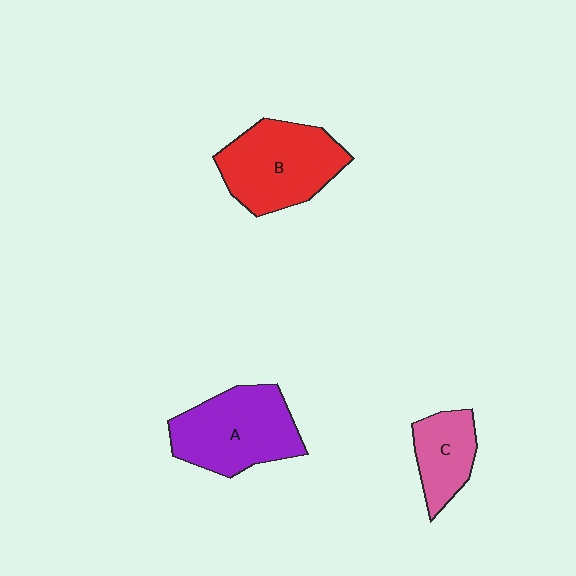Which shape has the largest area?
Shape B (red).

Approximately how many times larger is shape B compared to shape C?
Approximately 1.8 times.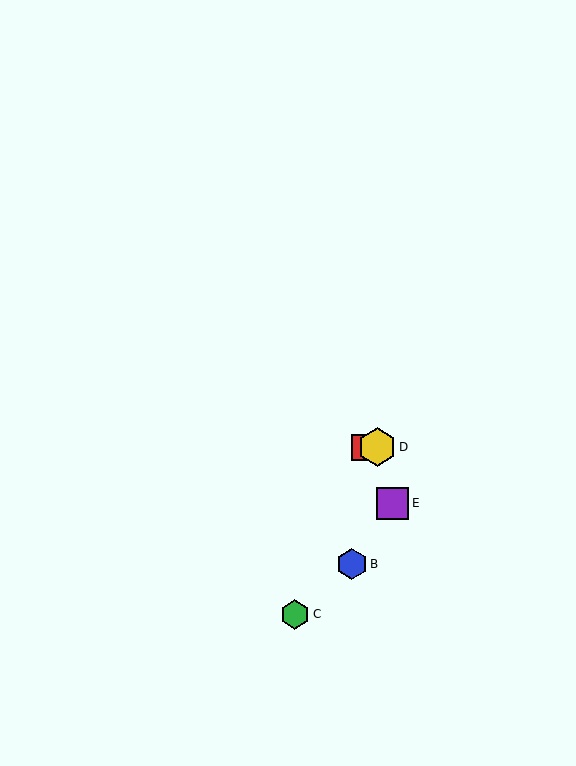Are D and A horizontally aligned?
Yes, both are at y≈447.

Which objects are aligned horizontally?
Objects A, D are aligned horizontally.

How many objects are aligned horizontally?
2 objects (A, D) are aligned horizontally.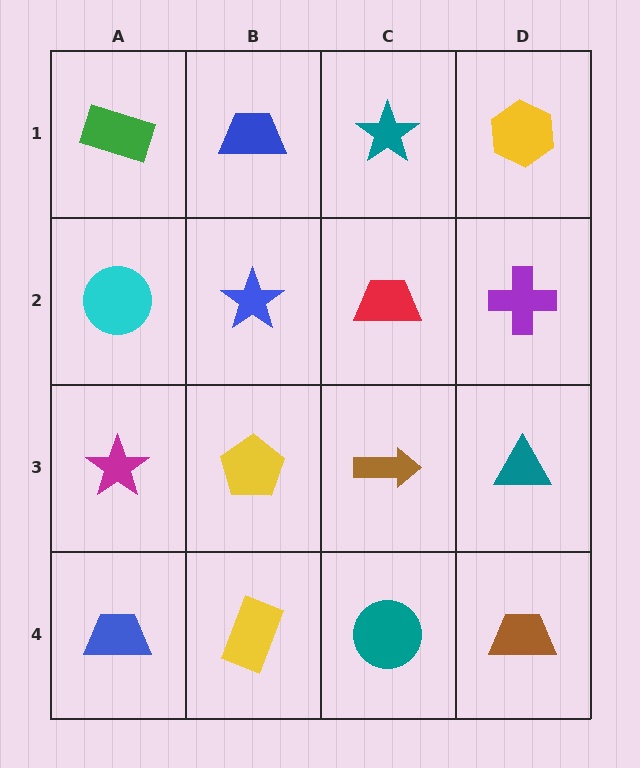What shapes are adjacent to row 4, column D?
A teal triangle (row 3, column D), a teal circle (row 4, column C).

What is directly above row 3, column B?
A blue star.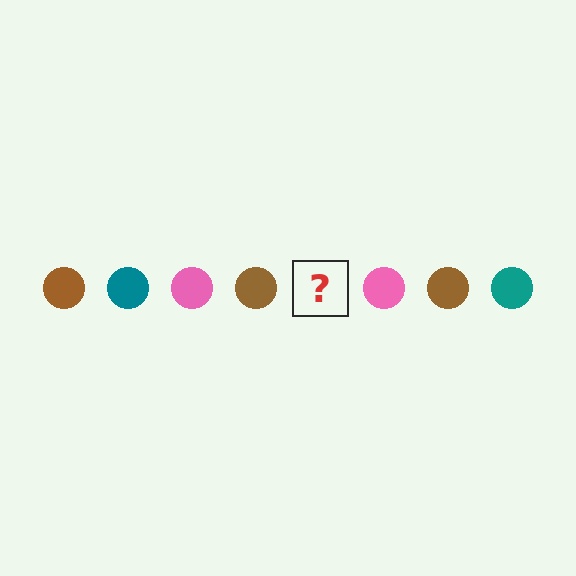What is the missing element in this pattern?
The missing element is a teal circle.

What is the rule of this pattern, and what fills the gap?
The rule is that the pattern cycles through brown, teal, pink circles. The gap should be filled with a teal circle.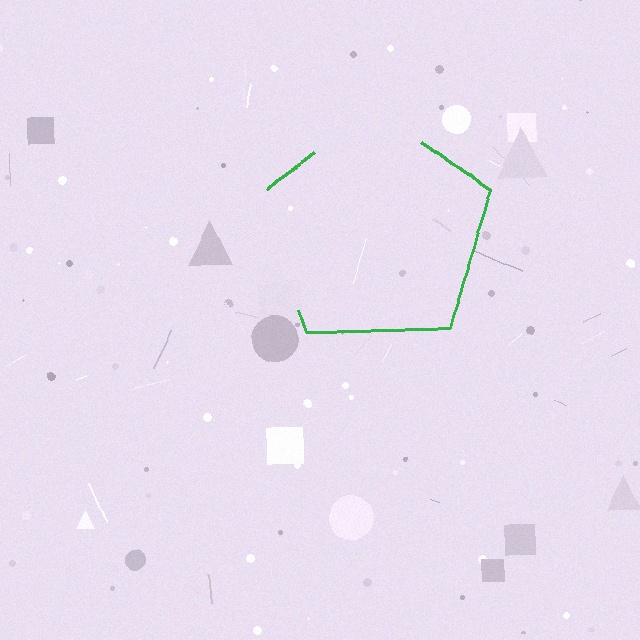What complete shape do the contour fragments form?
The contour fragments form a pentagon.